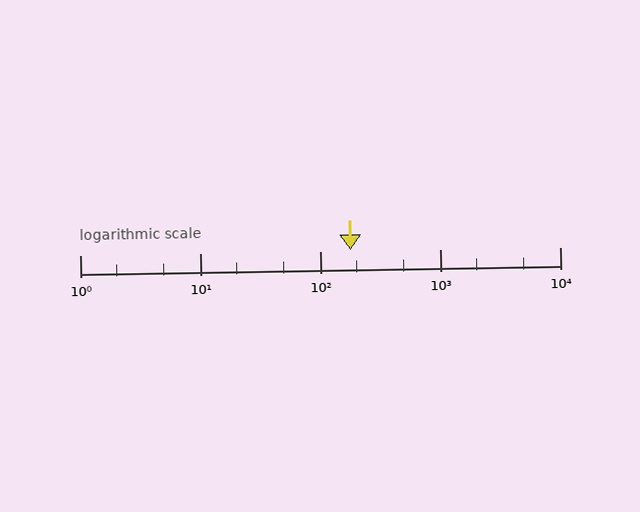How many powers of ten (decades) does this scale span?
The scale spans 4 decades, from 1 to 10000.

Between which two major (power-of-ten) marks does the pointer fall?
The pointer is between 100 and 1000.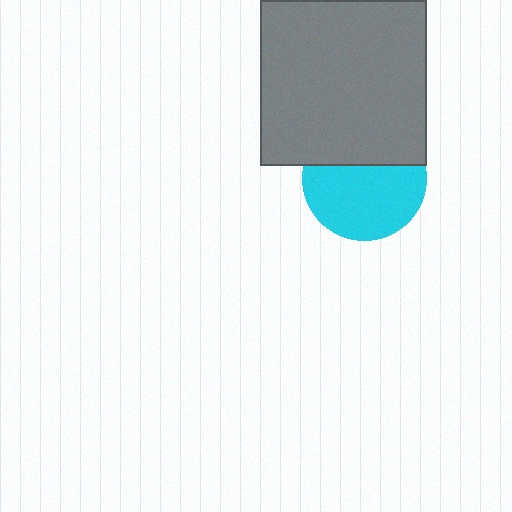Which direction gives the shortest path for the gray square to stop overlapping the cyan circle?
Moving up gives the shortest separation.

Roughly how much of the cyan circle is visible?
About half of it is visible (roughly 63%).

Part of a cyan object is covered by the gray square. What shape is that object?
It is a circle.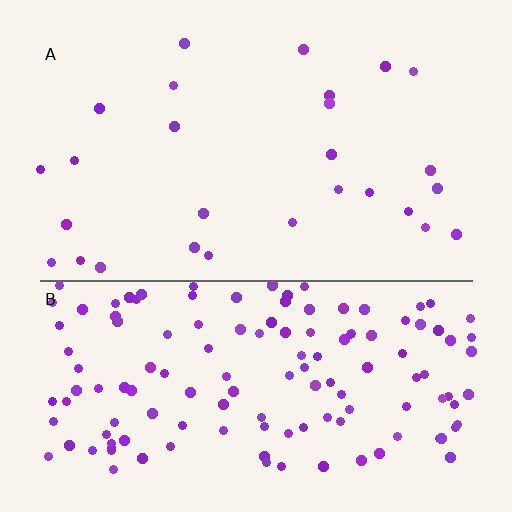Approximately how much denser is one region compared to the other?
Approximately 4.9× — region B over region A.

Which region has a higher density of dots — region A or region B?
B (the bottom).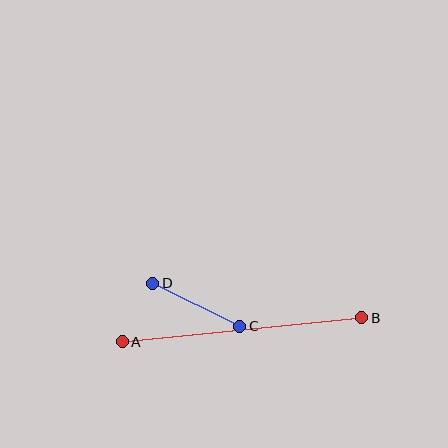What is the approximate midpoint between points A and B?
The midpoint is at approximately (242, 330) pixels.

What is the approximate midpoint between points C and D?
The midpoint is at approximately (196, 305) pixels.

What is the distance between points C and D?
The distance is approximately 97 pixels.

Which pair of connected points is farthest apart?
Points A and B are farthest apart.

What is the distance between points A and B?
The distance is approximately 241 pixels.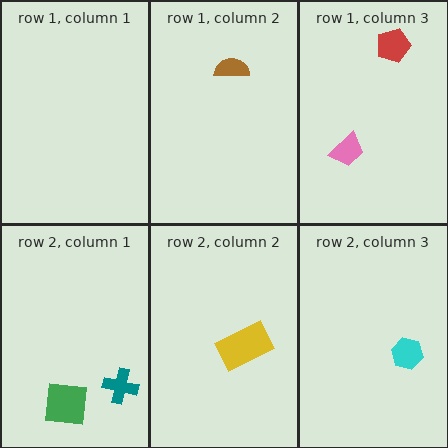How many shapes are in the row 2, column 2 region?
1.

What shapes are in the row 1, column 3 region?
The pink trapezoid, the red pentagon.